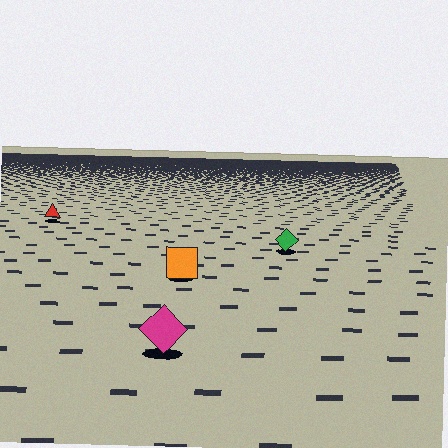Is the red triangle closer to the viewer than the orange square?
No. The orange square is closer — you can tell from the texture gradient: the ground texture is coarser near it.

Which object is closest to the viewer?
The magenta diamond is closest. The texture marks near it are larger and more spread out.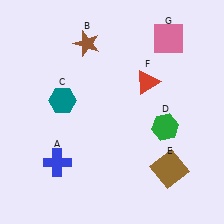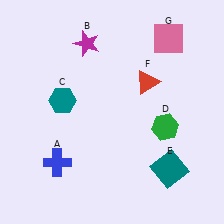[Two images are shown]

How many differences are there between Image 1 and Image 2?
There are 2 differences between the two images.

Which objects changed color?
B changed from brown to magenta. E changed from brown to teal.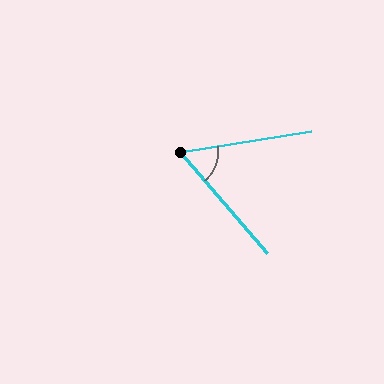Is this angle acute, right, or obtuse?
It is acute.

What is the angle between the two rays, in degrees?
Approximately 58 degrees.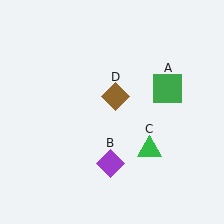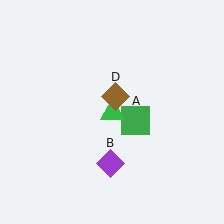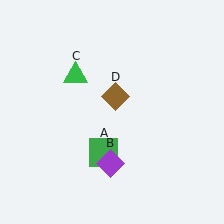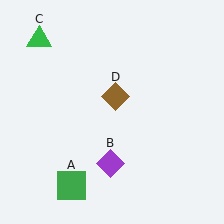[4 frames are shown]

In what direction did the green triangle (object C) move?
The green triangle (object C) moved up and to the left.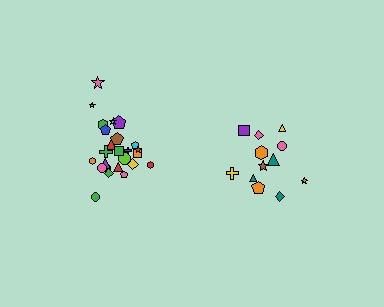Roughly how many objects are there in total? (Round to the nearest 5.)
Roughly 35 objects in total.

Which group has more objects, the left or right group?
The left group.